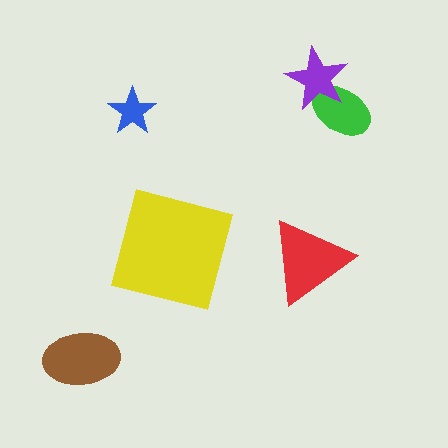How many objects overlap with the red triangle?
0 objects overlap with the red triangle.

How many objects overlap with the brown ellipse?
0 objects overlap with the brown ellipse.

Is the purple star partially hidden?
No, no other shape covers it.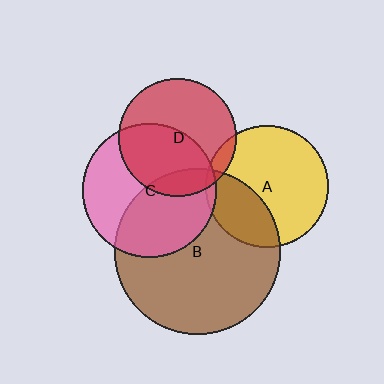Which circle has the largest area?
Circle B (brown).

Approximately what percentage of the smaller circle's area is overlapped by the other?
Approximately 5%.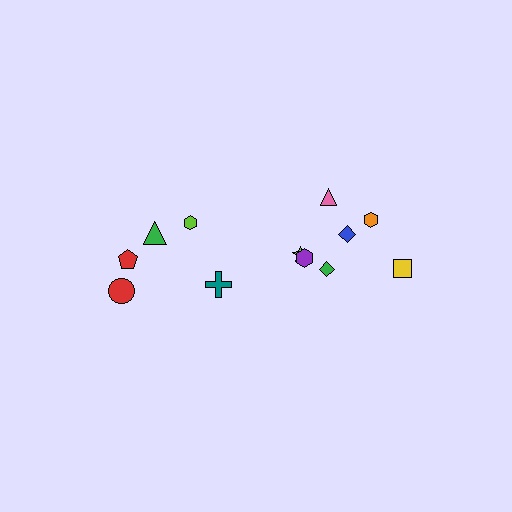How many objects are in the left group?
There are 5 objects.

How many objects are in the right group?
There are 7 objects.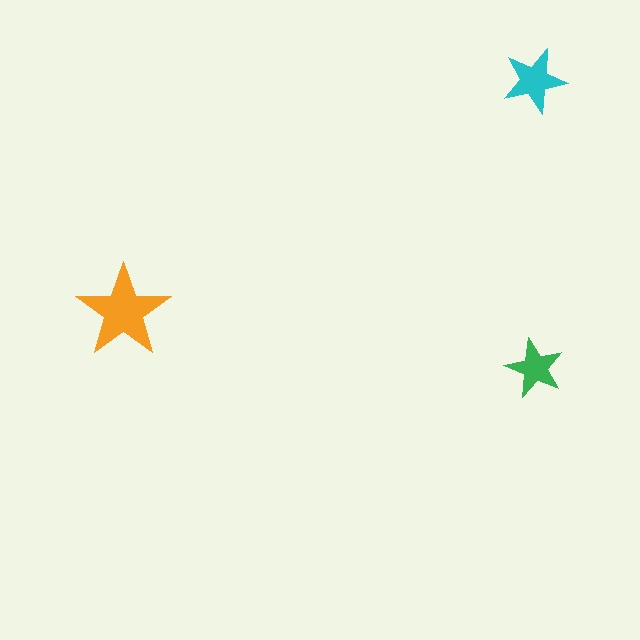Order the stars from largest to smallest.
the orange one, the cyan one, the green one.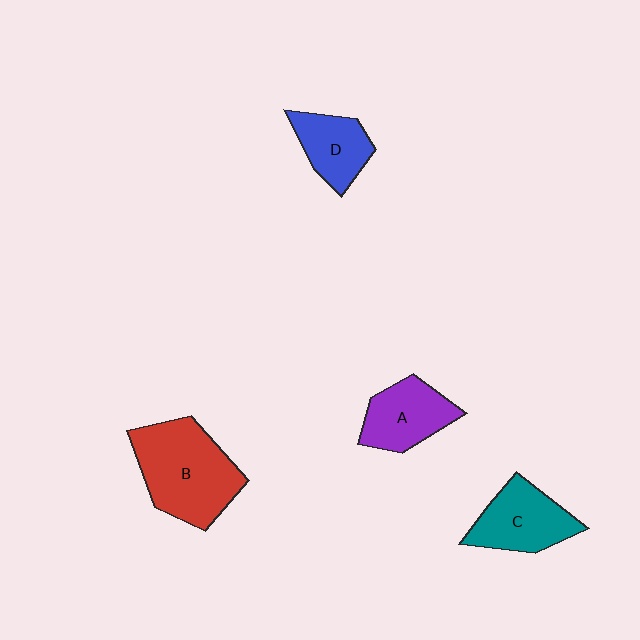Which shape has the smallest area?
Shape D (blue).